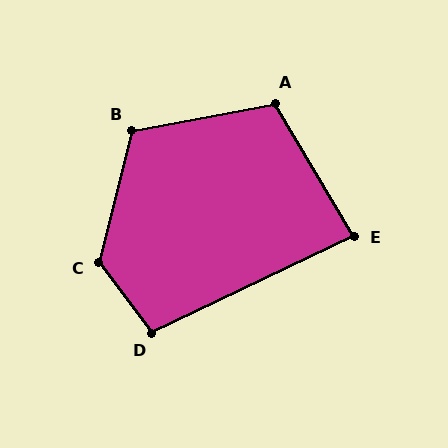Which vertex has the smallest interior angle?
E, at approximately 85 degrees.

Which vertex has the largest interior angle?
C, at approximately 129 degrees.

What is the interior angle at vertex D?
Approximately 101 degrees (obtuse).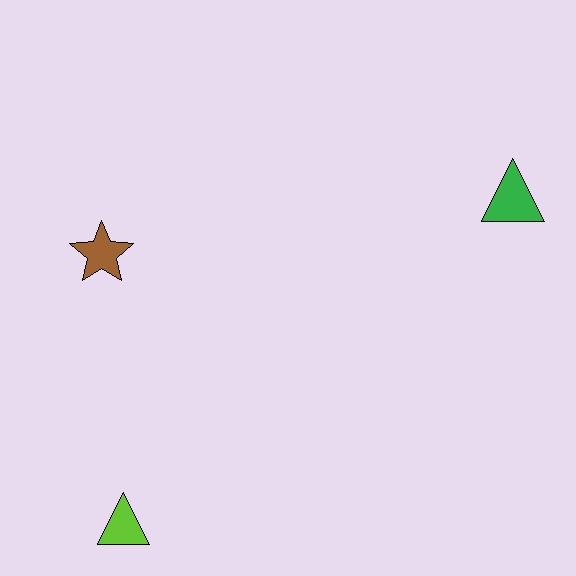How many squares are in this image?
There are no squares.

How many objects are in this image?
There are 3 objects.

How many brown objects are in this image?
There is 1 brown object.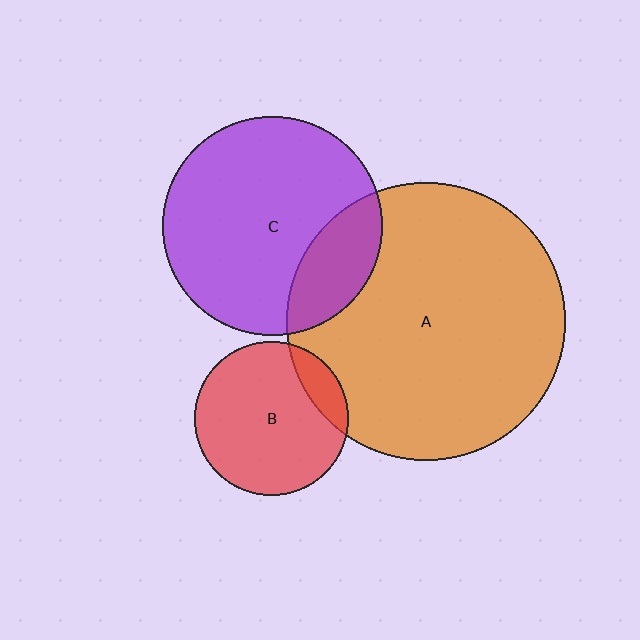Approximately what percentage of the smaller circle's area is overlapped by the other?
Approximately 15%.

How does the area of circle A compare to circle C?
Approximately 1.6 times.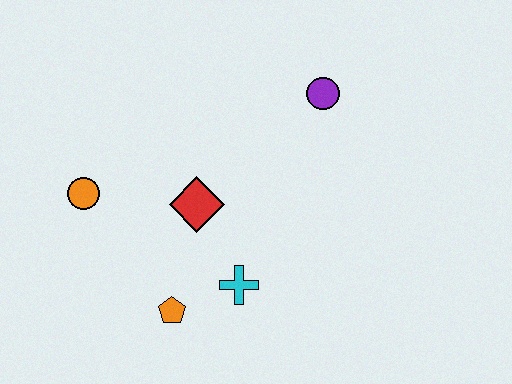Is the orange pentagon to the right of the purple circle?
No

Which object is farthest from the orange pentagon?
The purple circle is farthest from the orange pentagon.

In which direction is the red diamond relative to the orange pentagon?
The red diamond is above the orange pentagon.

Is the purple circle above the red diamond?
Yes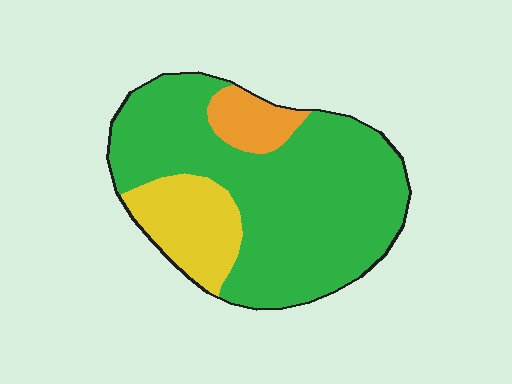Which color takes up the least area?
Orange, at roughly 10%.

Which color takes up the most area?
Green, at roughly 75%.